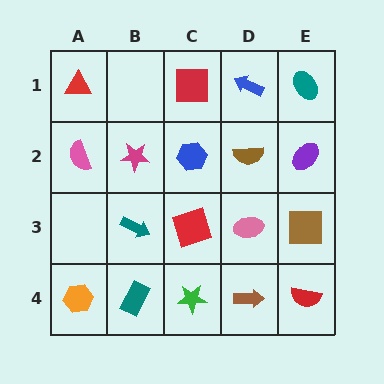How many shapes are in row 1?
4 shapes.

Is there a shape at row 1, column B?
No, that cell is empty.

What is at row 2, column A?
A pink semicircle.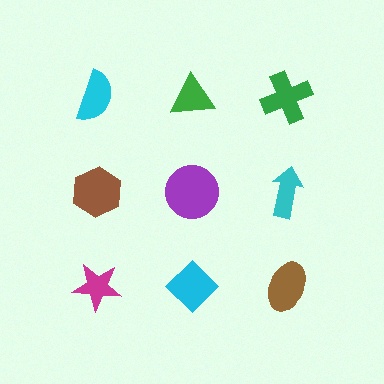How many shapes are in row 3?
3 shapes.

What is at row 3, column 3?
A brown ellipse.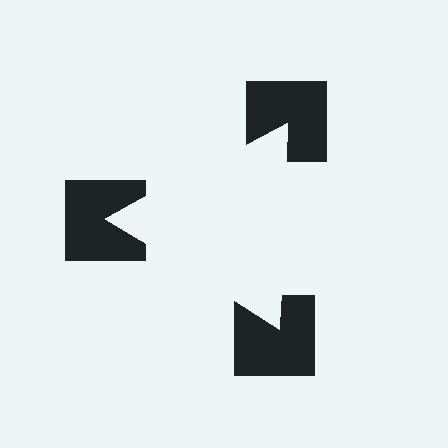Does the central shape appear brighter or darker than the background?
It typically appears slightly brighter than the background, even though no actual brightness change is drawn.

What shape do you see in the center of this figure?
An illusory triangle — its edges are inferred from the aligned wedge cuts in the notched squares, not physically drawn.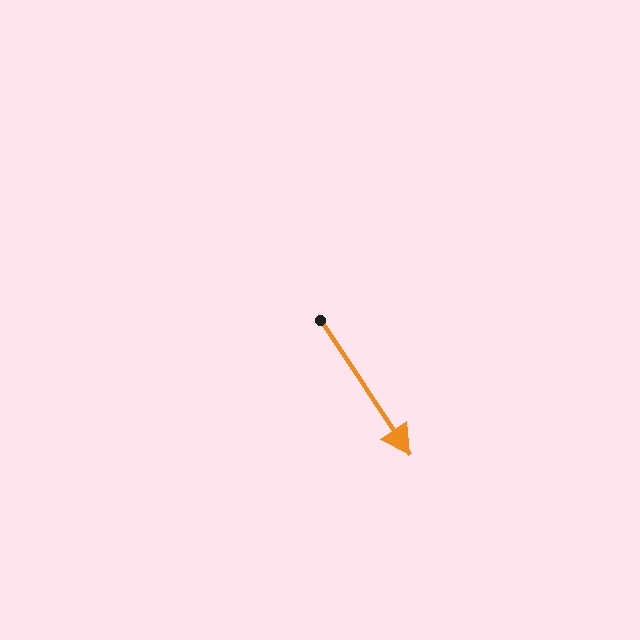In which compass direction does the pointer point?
Southeast.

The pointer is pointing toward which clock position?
Roughly 5 o'clock.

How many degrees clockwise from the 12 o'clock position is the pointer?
Approximately 146 degrees.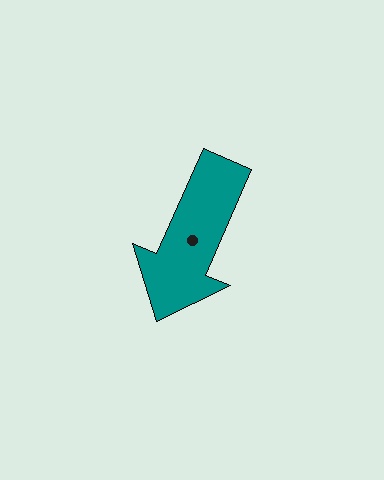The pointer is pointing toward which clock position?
Roughly 7 o'clock.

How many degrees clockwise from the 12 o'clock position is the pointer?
Approximately 204 degrees.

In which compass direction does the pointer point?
Southwest.